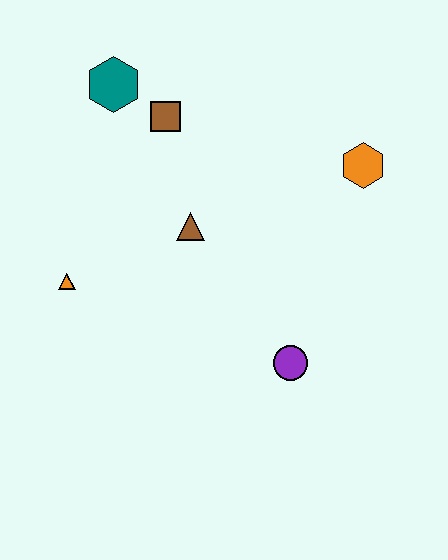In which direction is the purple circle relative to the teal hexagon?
The purple circle is below the teal hexagon.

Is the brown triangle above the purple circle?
Yes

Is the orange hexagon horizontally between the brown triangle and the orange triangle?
No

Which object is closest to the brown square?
The teal hexagon is closest to the brown square.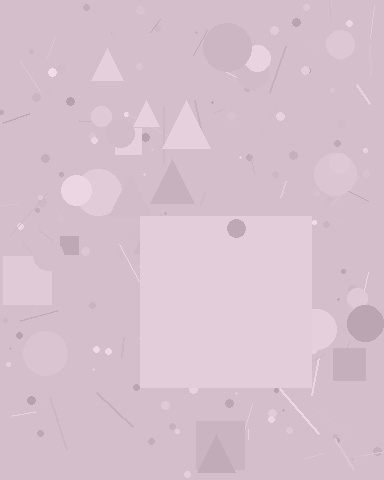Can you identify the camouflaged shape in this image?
The camouflaged shape is a square.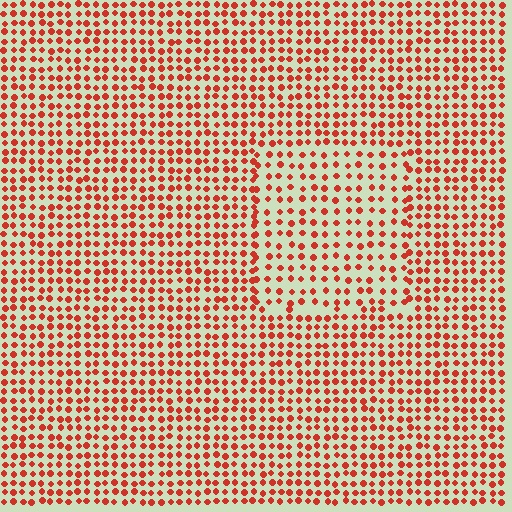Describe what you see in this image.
The image contains small red elements arranged at two different densities. A rectangle-shaped region is visible where the elements are less densely packed than the surrounding area.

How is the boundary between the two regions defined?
The boundary is defined by a change in element density (approximately 1.5x ratio). All elements are the same color, size, and shape.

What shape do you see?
I see a rectangle.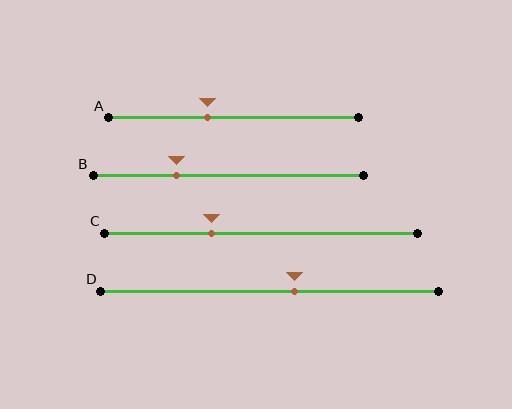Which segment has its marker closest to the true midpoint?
Segment D has its marker closest to the true midpoint.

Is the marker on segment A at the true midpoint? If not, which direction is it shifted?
No, the marker on segment A is shifted to the left by about 10% of the segment length.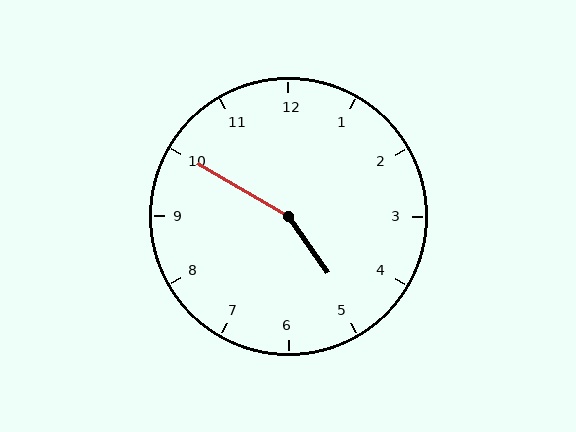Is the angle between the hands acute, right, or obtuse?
It is obtuse.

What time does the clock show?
4:50.